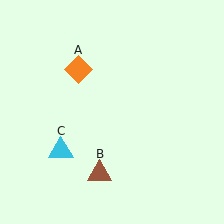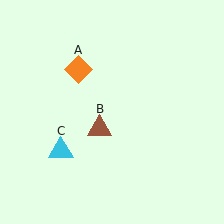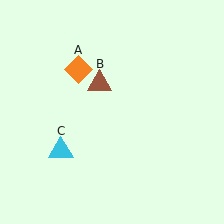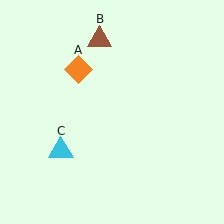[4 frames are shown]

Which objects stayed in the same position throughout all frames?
Orange diamond (object A) and cyan triangle (object C) remained stationary.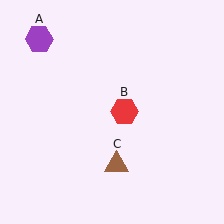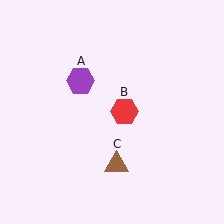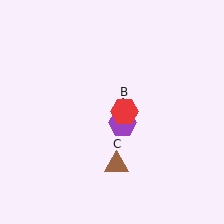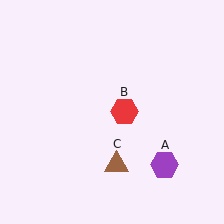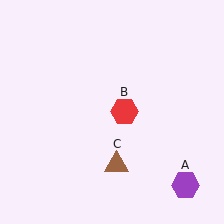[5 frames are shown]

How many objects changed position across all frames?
1 object changed position: purple hexagon (object A).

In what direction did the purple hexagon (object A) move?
The purple hexagon (object A) moved down and to the right.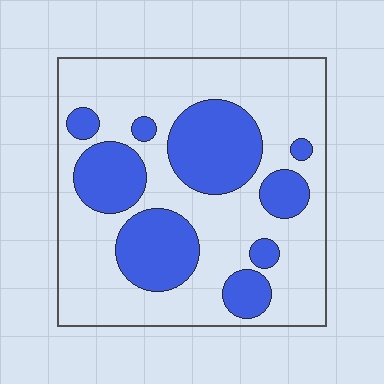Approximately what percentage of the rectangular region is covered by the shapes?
Approximately 30%.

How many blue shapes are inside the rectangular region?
9.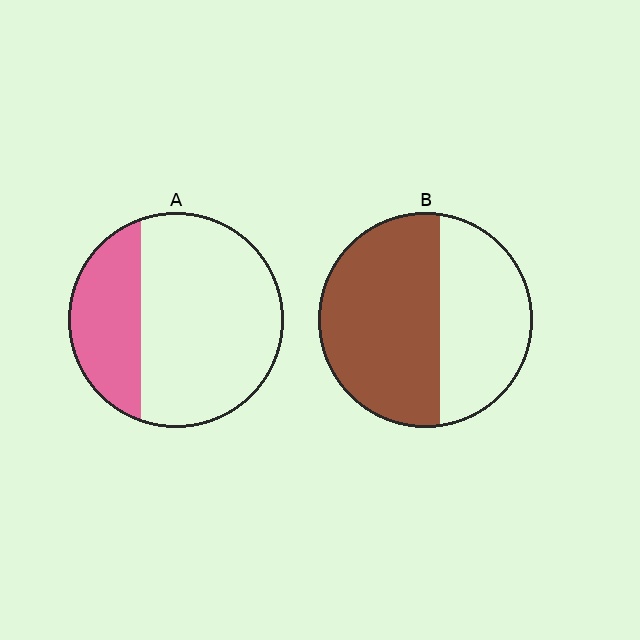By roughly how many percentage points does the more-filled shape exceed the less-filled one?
By roughly 30 percentage points (B over A).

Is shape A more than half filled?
No.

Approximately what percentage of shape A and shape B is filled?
A is approximately 30% and B is approximately 60%.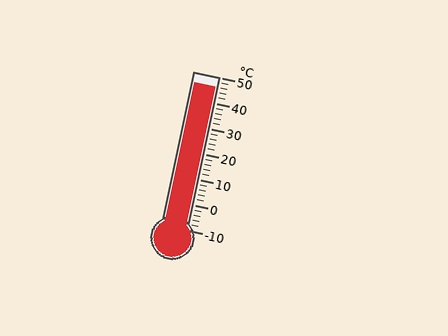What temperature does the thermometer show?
The thermometer shows approximately 46°C.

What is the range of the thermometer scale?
The thermometer scale ranges from -10°C to 50°C.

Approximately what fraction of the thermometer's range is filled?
The thermometer is filled to approximately 95% of its range.